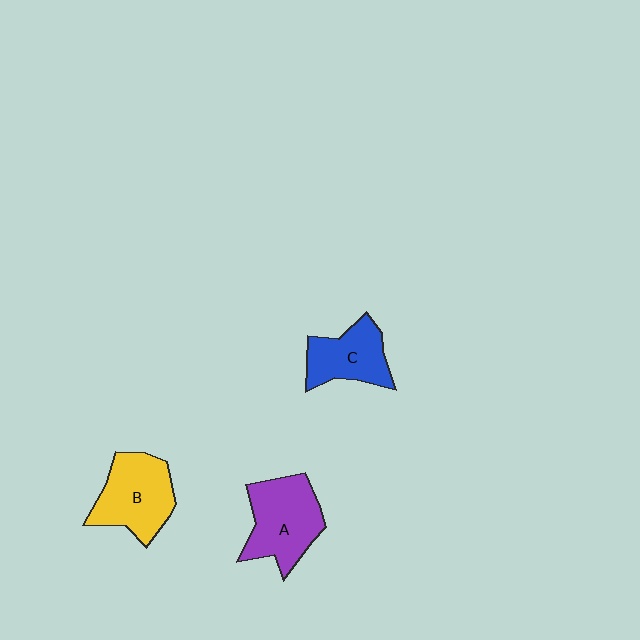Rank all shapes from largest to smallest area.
From largest to smallest: A (purple), B (yellow), C (blue).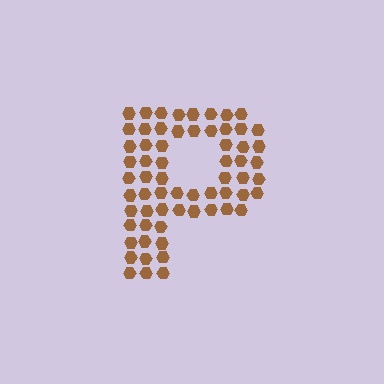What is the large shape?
The large shape is the letter P.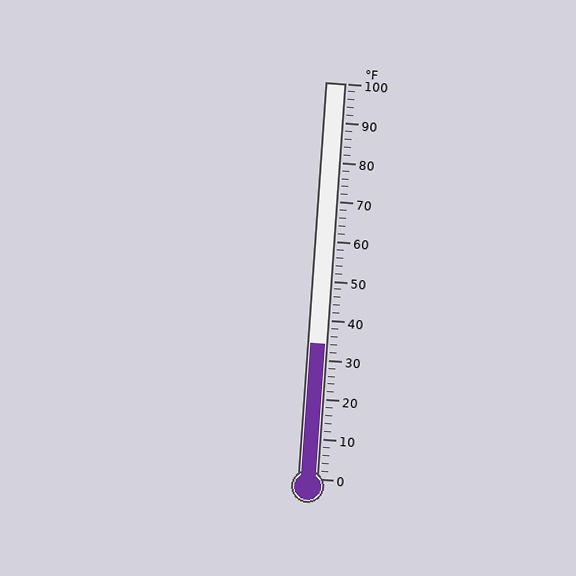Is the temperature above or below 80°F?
The temperature is below 80°F.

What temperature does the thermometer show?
The thermometer shows approximately 34°F.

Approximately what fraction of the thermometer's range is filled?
The thermometer is filled to approximately 35% of its range.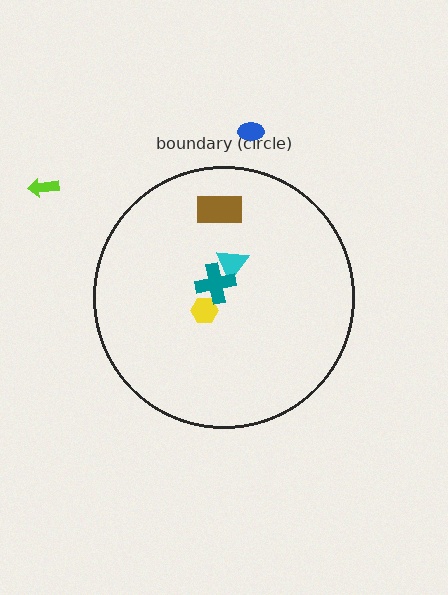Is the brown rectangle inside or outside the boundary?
Inside.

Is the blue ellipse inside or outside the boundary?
Outside.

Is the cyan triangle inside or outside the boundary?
Inside.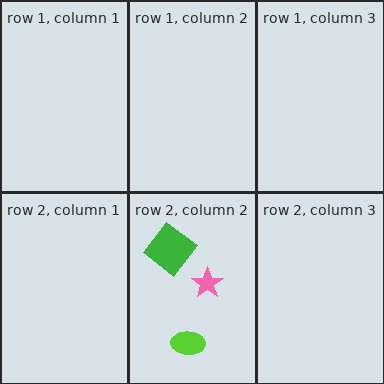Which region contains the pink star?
The row 2, column 2 region.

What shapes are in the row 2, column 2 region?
The lime ellipse, the pink star, the green diamond.